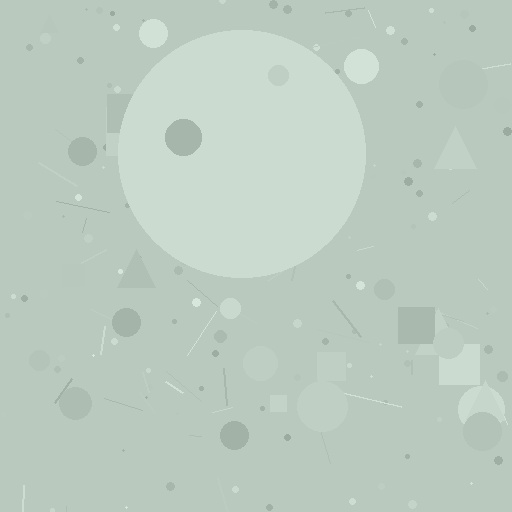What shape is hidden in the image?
A circle is hidden in the image.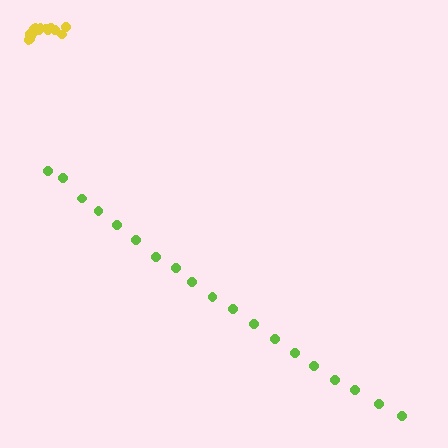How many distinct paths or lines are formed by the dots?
There are 2 distinct paths.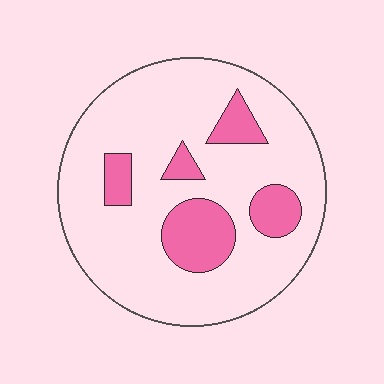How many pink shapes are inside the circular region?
5.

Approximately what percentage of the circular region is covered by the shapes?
Approximately 20%.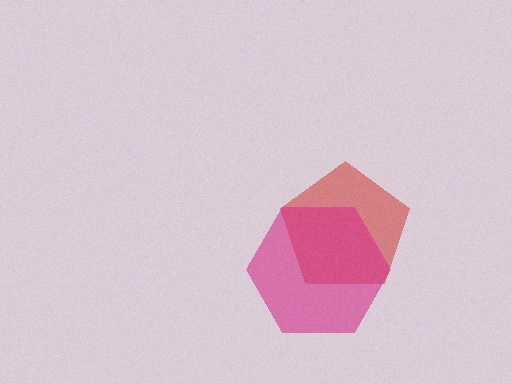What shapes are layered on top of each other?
The layered shapes are: a red pentagon, a magenta hexagon.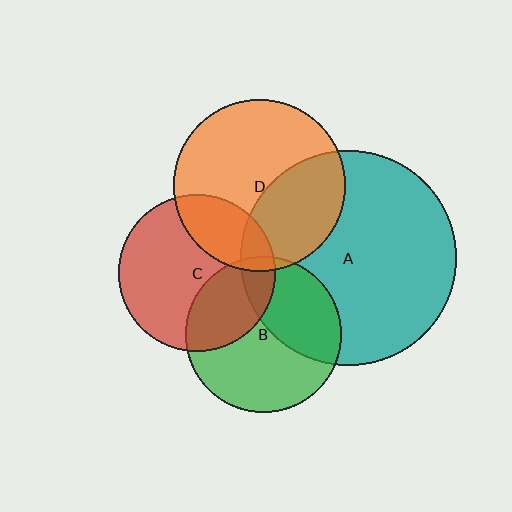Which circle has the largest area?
Circle A (teal).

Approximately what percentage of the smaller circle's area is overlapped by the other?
Approximately 30%.